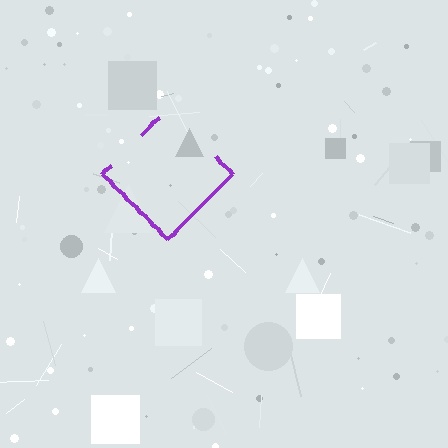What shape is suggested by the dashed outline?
The dashed outline suggests a diamond.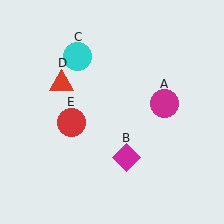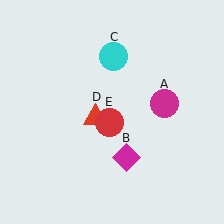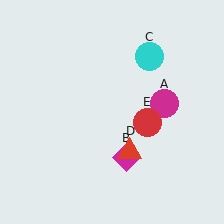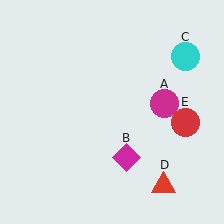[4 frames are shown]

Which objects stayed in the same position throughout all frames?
Magenta circle (object A) and magenta diamond (object B) remained stationary.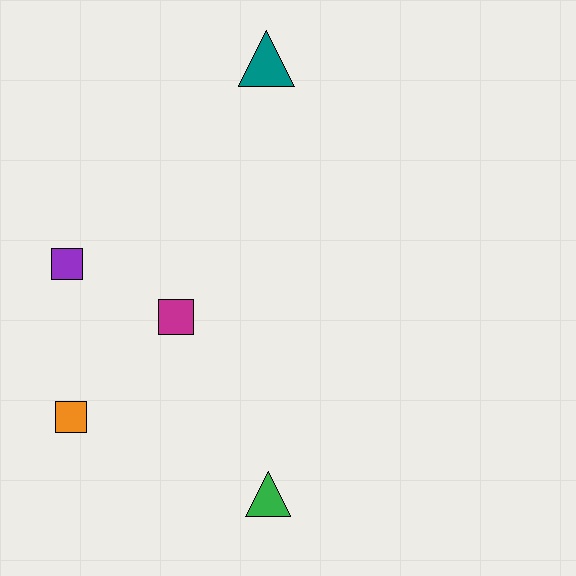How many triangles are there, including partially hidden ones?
There are 2 triangles.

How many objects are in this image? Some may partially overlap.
There are 5 objects.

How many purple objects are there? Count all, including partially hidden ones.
There is 1 purple object.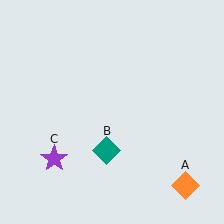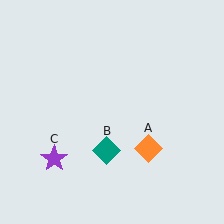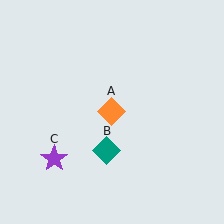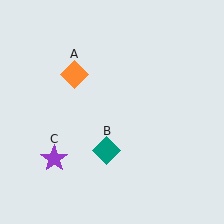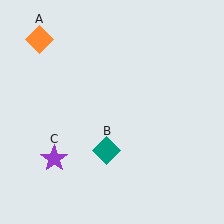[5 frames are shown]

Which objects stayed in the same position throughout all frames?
Teal diamond (object B) and purple star (object C) remained stationary.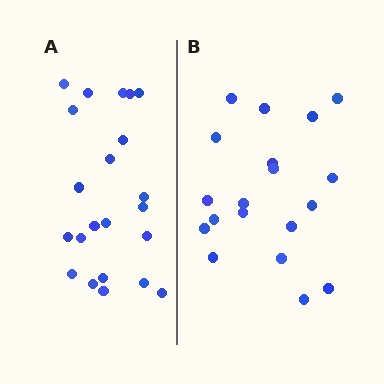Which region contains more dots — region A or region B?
Region A (the left region) has more dots.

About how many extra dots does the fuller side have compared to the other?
Region A has just a few more — roughly 2 or 3 more dots than region B.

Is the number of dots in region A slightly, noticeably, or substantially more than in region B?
Region A has only slightly more — the two regions are fairly close. The ratio is roughly 1.2 to 1.